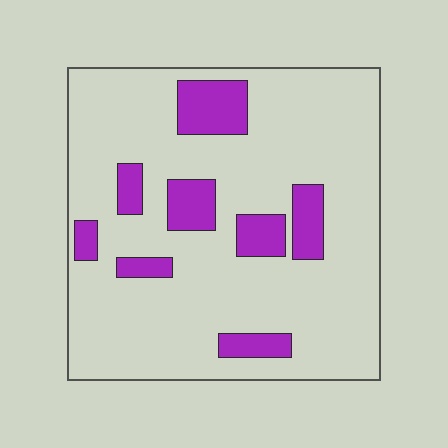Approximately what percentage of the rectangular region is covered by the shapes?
Approximately 15%.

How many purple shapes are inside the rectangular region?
8.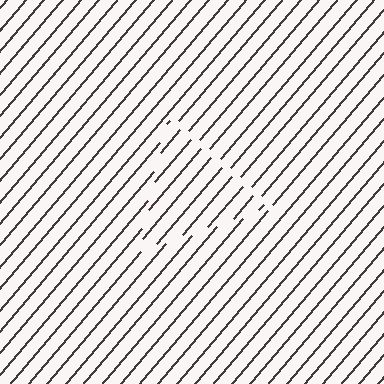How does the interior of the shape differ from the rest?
The interior of the shape contains the same grating, shifted by half a period — the contour is defined by the phase discontinuity where line-ends from the inner and outer gratings abut.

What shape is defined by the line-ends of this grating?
An illusory triangle. The interior of the shape contains the same grating, shifted by half a period — the contour is defined by the phase discontinuity where line-ends from the inner and outer gratings abut.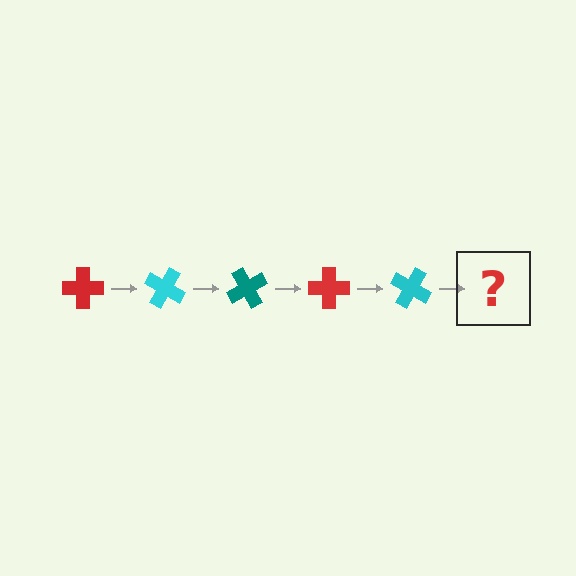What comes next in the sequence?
The next element should be a teal cross, rotated 150 degrees from the start.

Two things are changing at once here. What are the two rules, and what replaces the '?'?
The two rules are that it rotates 30 degrees each step and the color cycles through red, cyan, and teal. The '?' should be a teal cross, rotated 150 degrees from the start.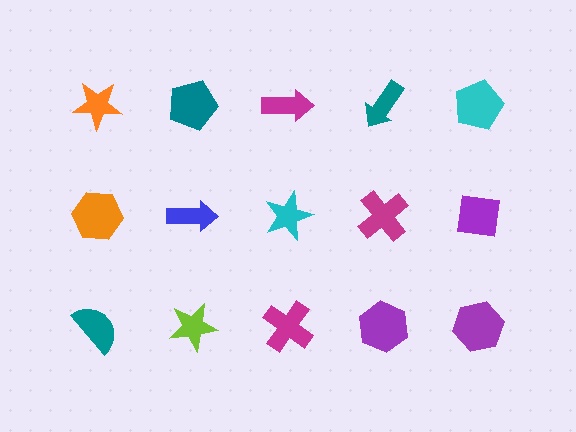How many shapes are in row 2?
5 shapes.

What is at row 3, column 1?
A teal semicircle.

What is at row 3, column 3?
A magenta cross.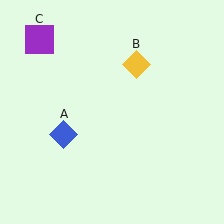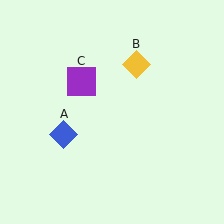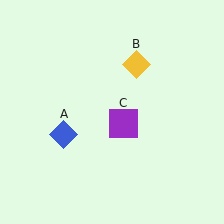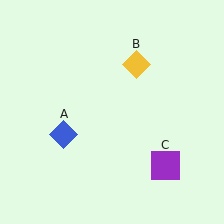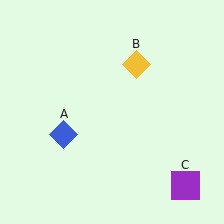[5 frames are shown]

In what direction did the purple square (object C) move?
The purple square (object C) moved down and to the right.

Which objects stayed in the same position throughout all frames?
Blue diamond (object A) and yellow diamond (object B) remained stationary.